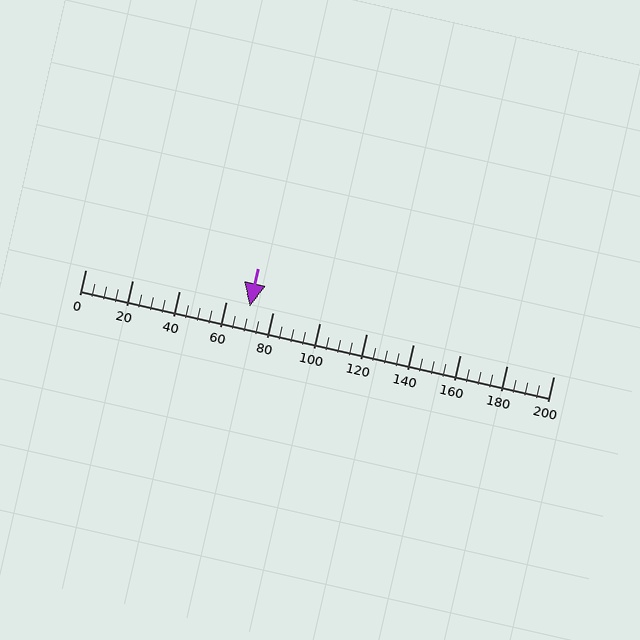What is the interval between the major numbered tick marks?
The major tick marks are spaced 20 units apart.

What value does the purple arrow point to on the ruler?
The purple arrow points to approximately 70.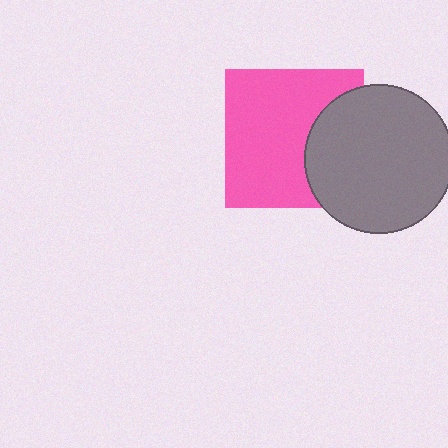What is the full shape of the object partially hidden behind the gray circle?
The partially hidden object is a pink square.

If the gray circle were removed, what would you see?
You would see the complete pink square.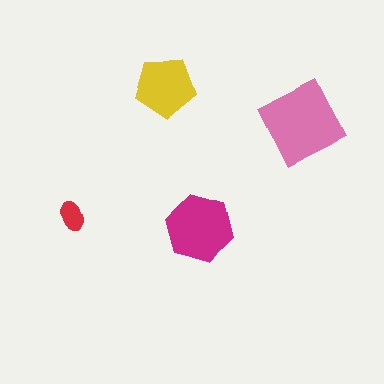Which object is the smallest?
The red ellipse.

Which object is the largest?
The pink square.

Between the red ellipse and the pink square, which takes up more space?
The pink square.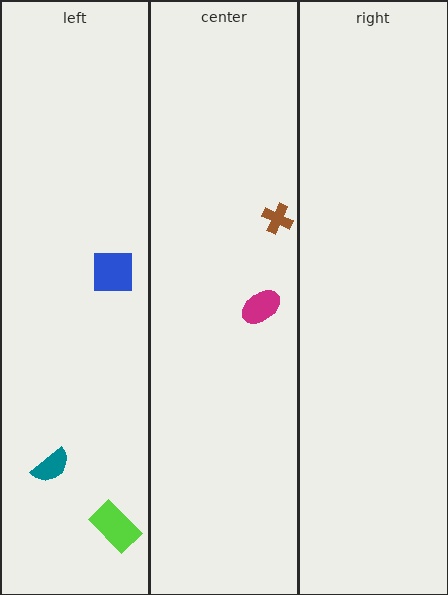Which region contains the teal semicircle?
The left region.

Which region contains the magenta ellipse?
The center region.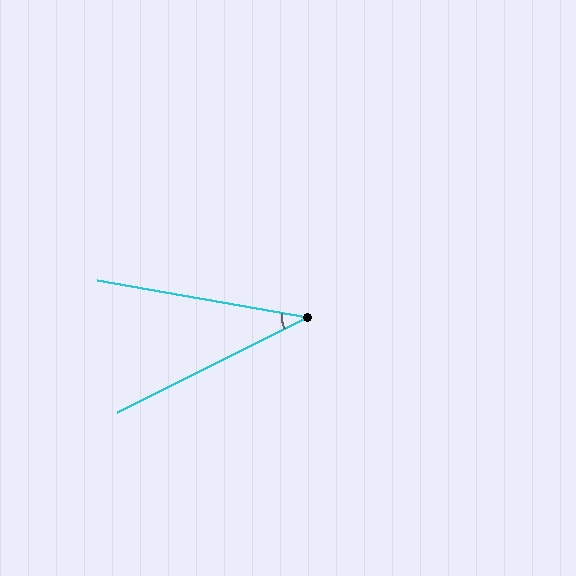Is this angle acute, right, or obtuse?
It is acute.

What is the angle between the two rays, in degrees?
Approximately 36 degrees.